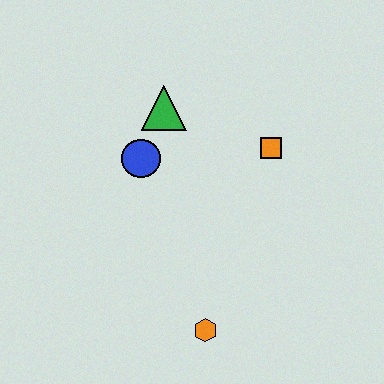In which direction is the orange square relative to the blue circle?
The orange square is to the right of the blue circle.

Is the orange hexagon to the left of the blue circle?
No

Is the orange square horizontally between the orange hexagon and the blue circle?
No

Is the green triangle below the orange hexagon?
No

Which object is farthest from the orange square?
The orange hexagon is farthest from the orange square.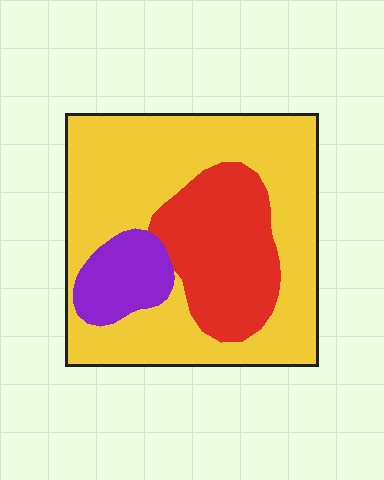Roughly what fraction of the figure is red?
Red covers around 25% of the figure.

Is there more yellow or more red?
Yellow.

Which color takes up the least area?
Purple, at roughly 10%.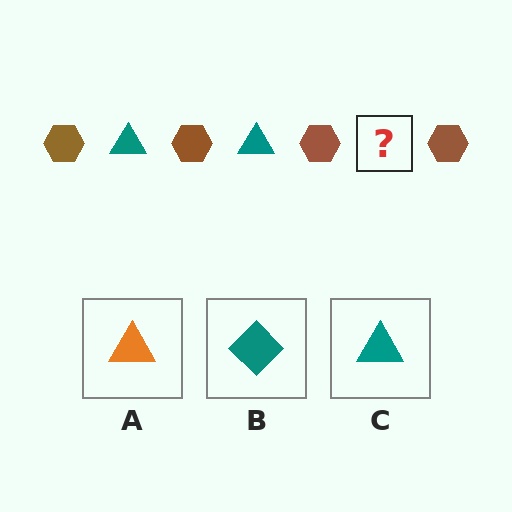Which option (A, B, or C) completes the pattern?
C.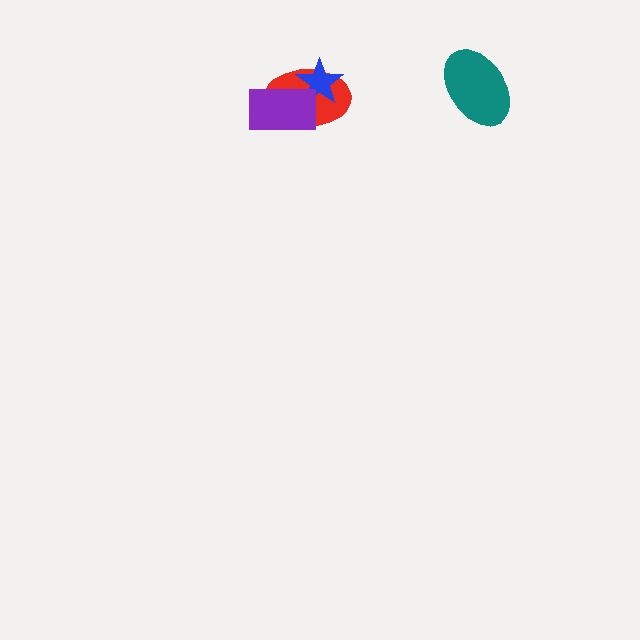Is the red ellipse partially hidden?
Yes, it is partially covered by another shape.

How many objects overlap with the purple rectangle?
2 objects overlap with the purple rectangle.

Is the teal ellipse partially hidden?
No, no other shape covers it.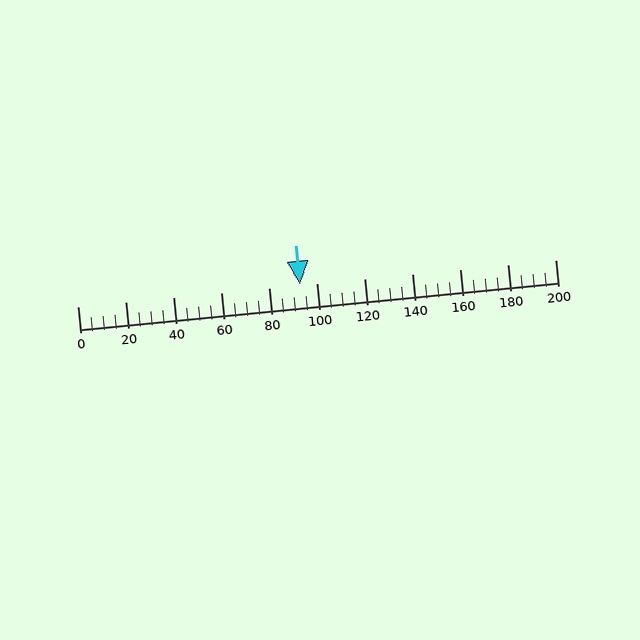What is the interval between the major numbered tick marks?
The major tick marks are spaced 20 units apart.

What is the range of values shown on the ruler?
The ruler shows values from 0 to 200.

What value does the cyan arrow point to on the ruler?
The cyan arrow points to approximately 93.